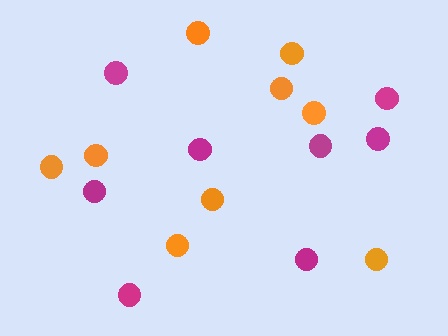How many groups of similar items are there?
There are 2 groups: one group of magenta circles (8) and one group of orange circles (9).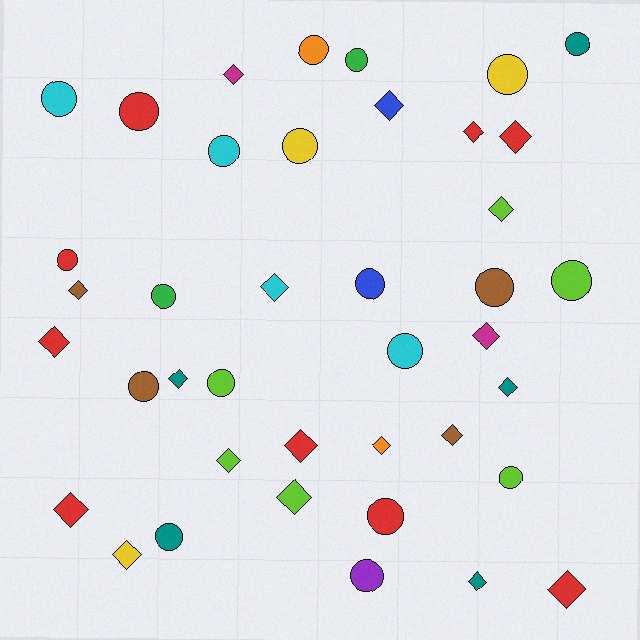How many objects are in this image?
There are 40 objects.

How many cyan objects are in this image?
There are 4 cyan objects.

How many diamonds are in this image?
There are 20 diamonds.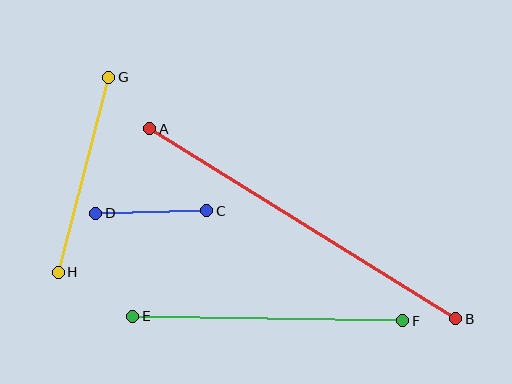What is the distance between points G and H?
The distance is approximately 201 pixels.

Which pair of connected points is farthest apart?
Points A and B are farthest apart.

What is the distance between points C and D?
The distance is approximately 111 pixels.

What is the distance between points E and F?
The distance is approximately 270 pixels.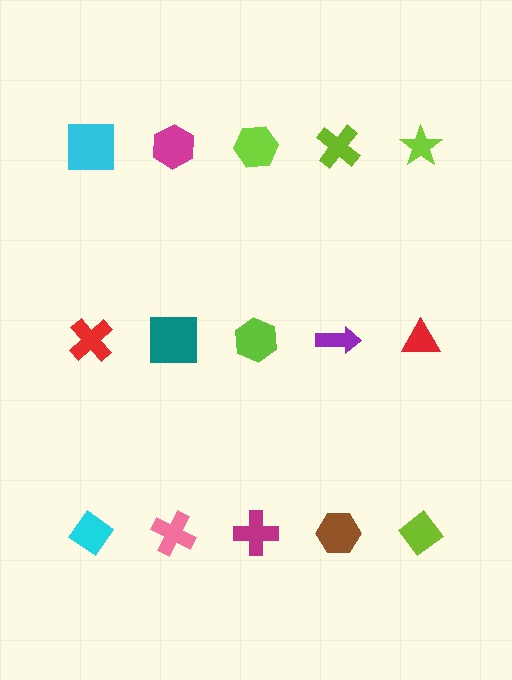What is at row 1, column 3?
A lime hexagon.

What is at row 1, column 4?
A lime cross.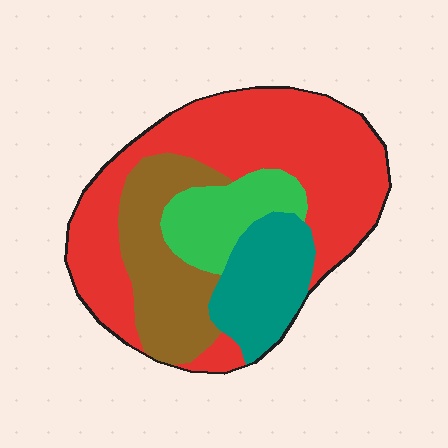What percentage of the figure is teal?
Teal covers about 15% of the figure.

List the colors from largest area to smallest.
From largest to smallest: red, brown, teal, green.